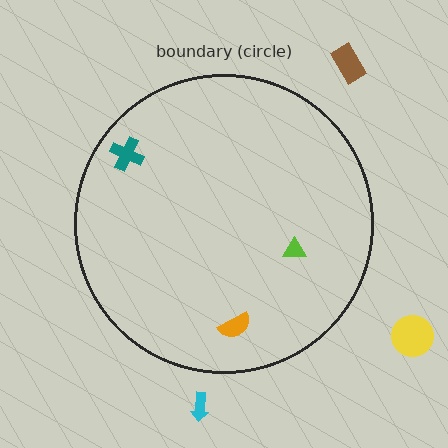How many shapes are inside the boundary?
3 inside, 3 outside.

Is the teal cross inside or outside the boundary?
Inside.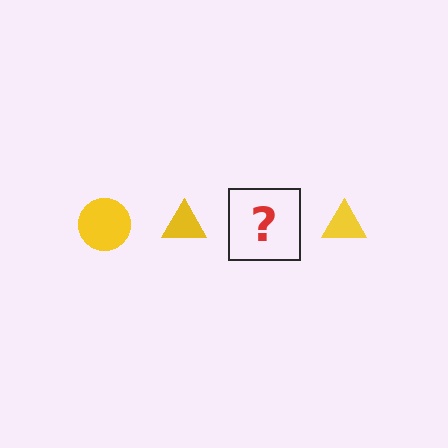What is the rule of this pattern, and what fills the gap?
The rule is that the pattern cycles through circle, triangle shapes in yellow. The gap should be filled with a yellow circle.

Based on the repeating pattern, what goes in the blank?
The blank should be a yellow circle.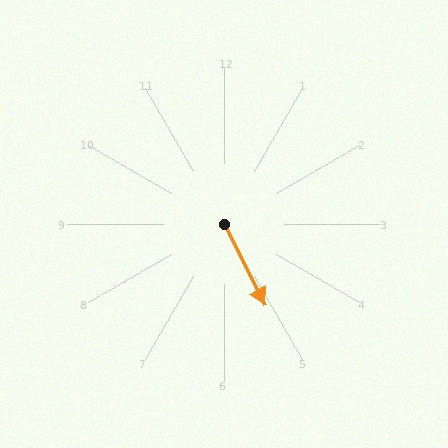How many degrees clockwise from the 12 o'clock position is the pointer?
Approximately 153 degrees.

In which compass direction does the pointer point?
Southeast.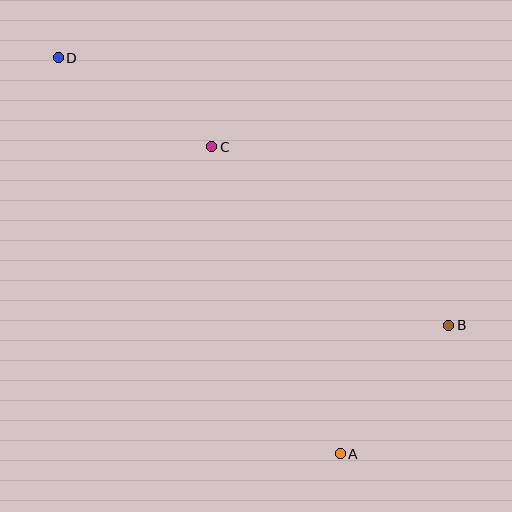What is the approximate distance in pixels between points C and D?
The distance between C and D is approximately 177 pixels.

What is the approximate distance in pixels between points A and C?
The distance between A and C is approximately 333 pixels.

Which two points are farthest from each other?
Points A and D are farthest from each other.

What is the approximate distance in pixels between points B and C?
The distance between B and C is approximately 297 pixels.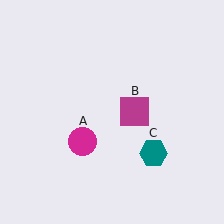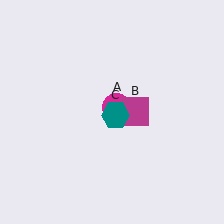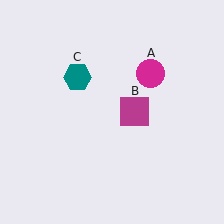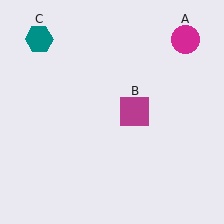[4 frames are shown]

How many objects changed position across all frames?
2 objects changed position: magenta circle (object A), teal hexagon (object C).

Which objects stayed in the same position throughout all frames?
Magenta square (object B) remained stationary.